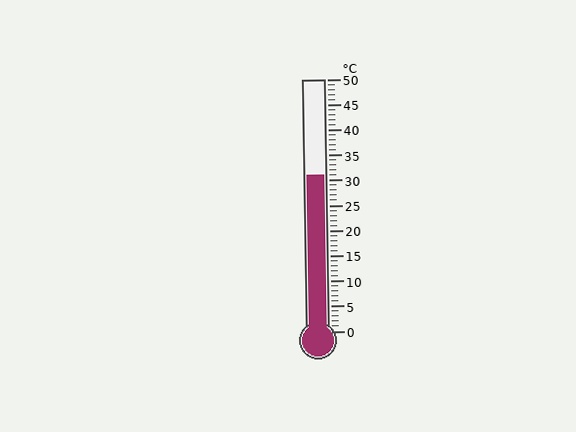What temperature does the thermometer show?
The thermometer shows approximately 31°C.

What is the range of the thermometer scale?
The thermometer scale ranges from 0°C to 50°C.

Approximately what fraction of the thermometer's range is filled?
The thermometer is filled to approximately 60% of its range.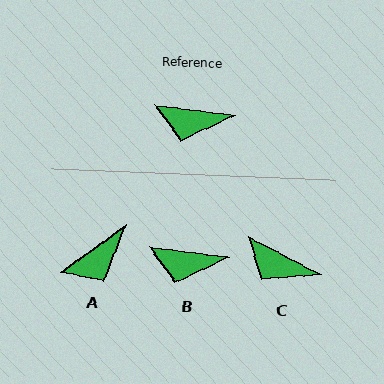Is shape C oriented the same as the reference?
No, it is off by about 21 degrees.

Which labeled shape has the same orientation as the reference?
B.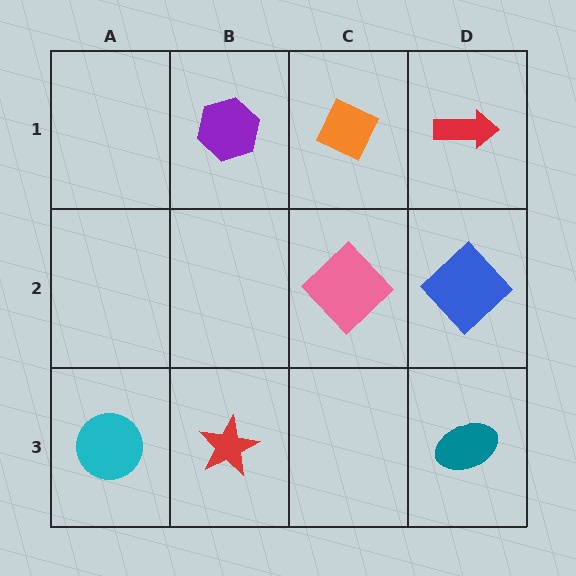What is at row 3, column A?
A cyan circle.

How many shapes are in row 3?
3 shapes.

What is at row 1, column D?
A red arrow.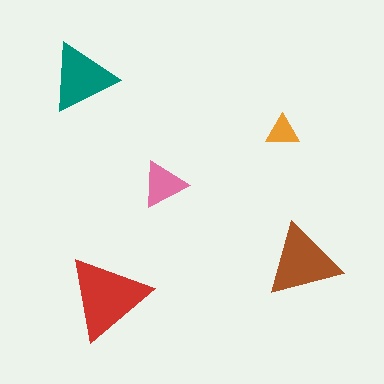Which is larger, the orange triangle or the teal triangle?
The teal one.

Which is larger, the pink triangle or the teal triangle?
The teal one.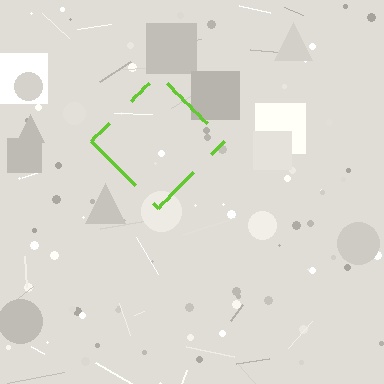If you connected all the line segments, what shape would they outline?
They would outline a diamond.